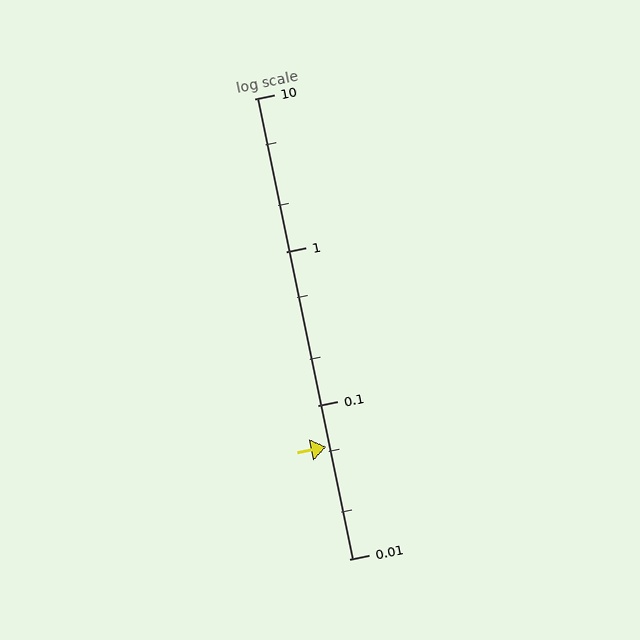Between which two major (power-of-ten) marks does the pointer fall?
The pointer is between 0.01 and 0.1.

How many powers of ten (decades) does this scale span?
The scale spans 3 decades, from 0.01 to 10.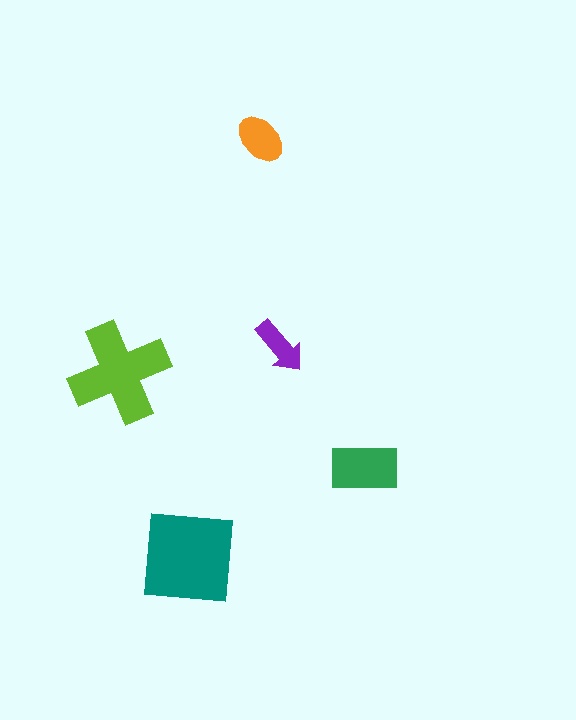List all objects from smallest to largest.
The purple arrow, the orange ellipse, the green rectangle, the lime cross, the teal square.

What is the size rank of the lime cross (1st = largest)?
2nd.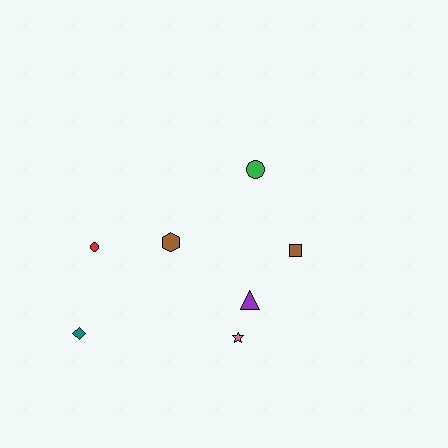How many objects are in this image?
There are 7 objects.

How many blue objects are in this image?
There are no blue objects.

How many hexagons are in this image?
There is 1 hexagon.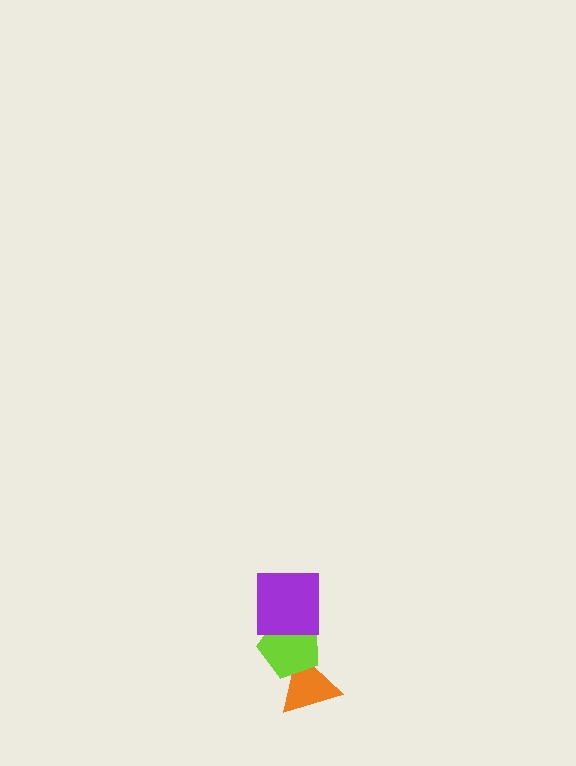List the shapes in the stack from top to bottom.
From top to bottom: the purple square, the lime pentagon, the orange triangle.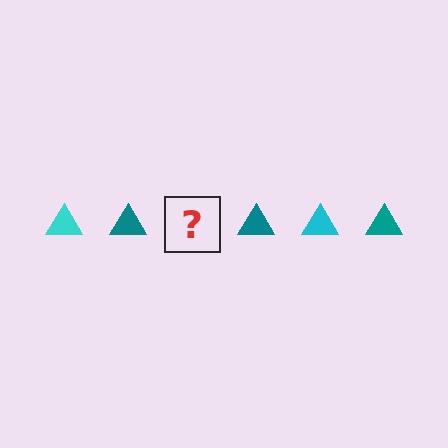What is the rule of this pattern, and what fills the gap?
The rule is that the pattern cycles through cyan, teal triangles. The gap should be filled with a cyan triangle.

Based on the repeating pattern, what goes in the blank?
The blank should be a cyan triangle.